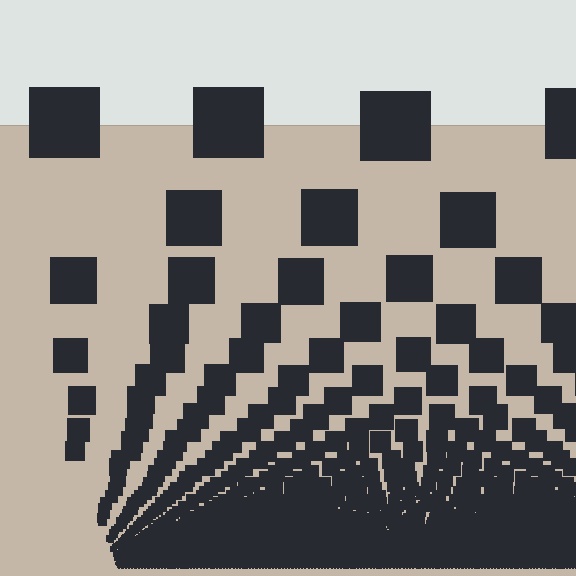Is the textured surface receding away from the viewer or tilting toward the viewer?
The surface appears to tilt toward the viewer. Texture elements get larger and sparser toward the top.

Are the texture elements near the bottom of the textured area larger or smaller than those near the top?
Smaller. The gradient is inverted — elements near the bottom are smaller and denser.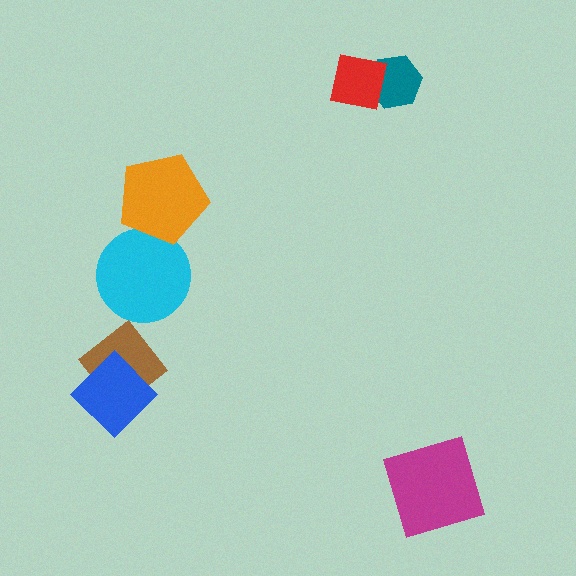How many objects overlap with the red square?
1 object overlaps with the red square.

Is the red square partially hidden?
No, no other shape covers it.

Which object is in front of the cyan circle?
The orange pentagon is in front of the cyan circle.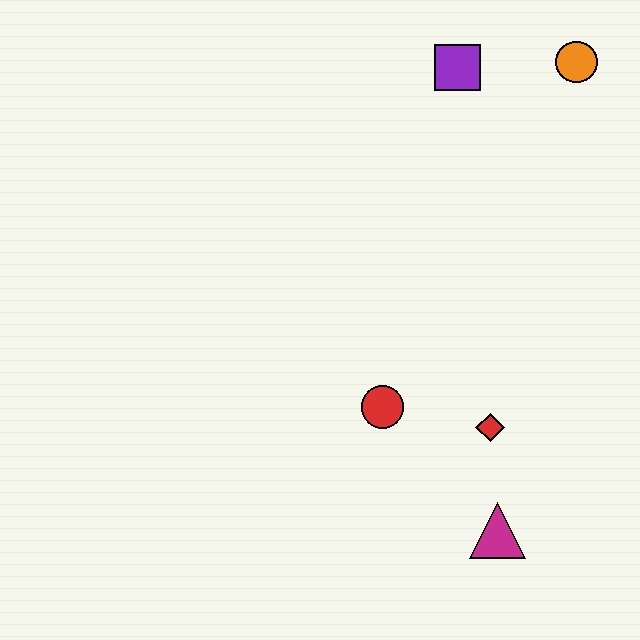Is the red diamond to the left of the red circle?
No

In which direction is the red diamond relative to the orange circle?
The red diamond is below the orange circle.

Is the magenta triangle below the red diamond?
Yes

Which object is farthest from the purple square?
The magenta triangle is farthest from the purple square.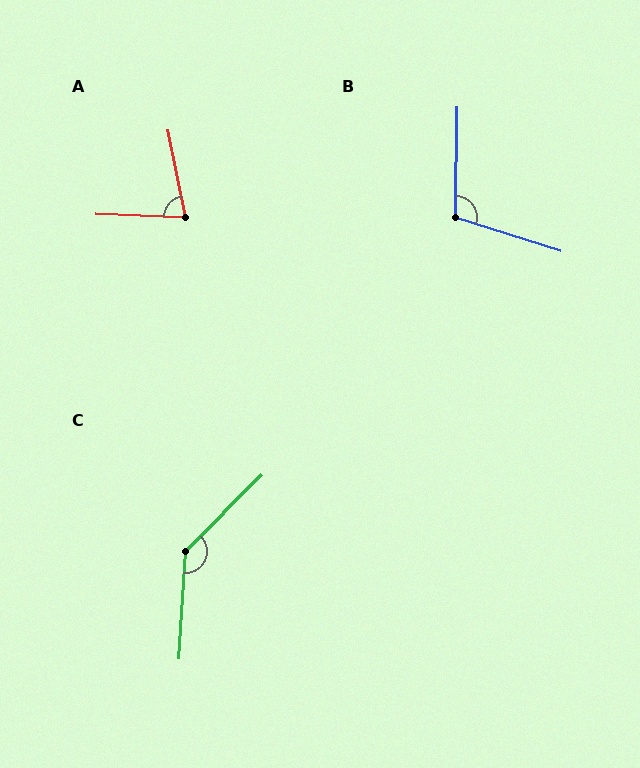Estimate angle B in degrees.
Approximately 107 degrees.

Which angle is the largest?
C, at approximately 139 degrees.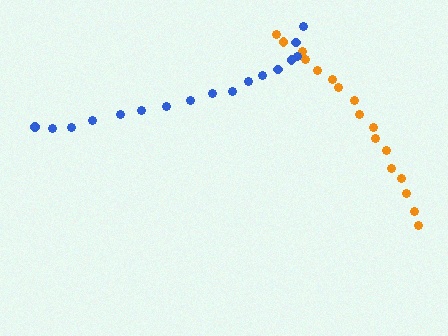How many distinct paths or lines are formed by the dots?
There are 2 distinct paths.